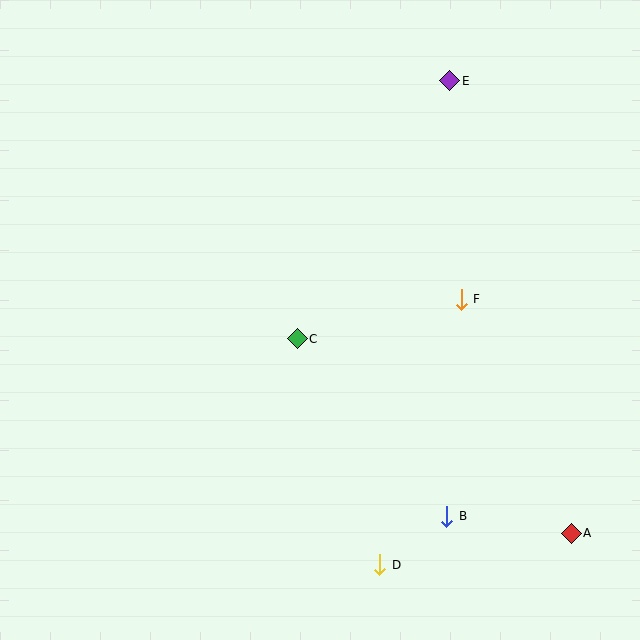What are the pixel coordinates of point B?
Point B is at (447, 516).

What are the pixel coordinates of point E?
Point E is at (450, 81).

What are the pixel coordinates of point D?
Point D is at (380, 565).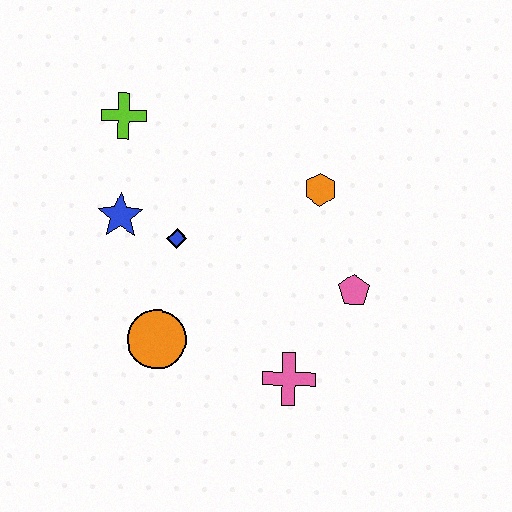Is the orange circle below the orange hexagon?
Yes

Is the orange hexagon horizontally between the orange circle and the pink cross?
No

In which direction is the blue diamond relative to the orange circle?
The blue diamond is above the orange circle.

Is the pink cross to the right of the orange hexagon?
No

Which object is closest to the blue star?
The blue diamond is closest to the blue star.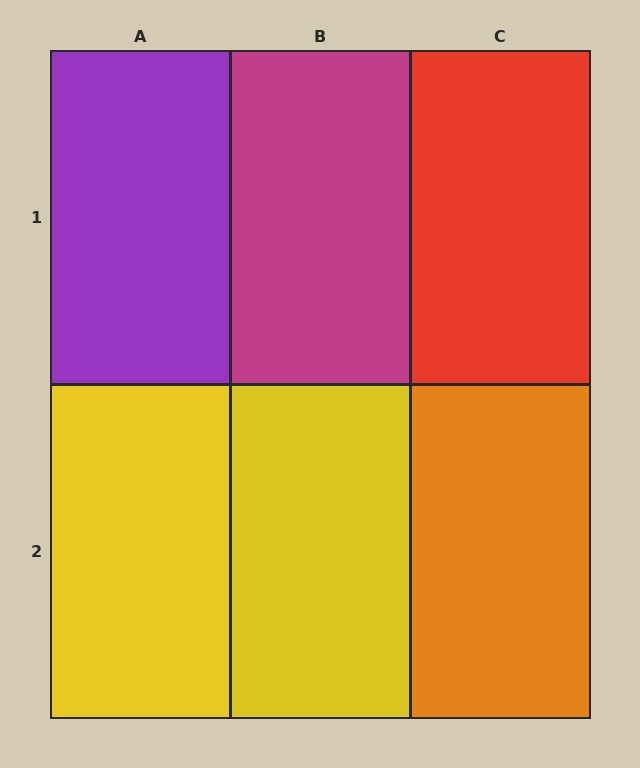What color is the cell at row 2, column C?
Orange.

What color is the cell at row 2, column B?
Yellow.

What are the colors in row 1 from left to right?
Purple, magenta, red.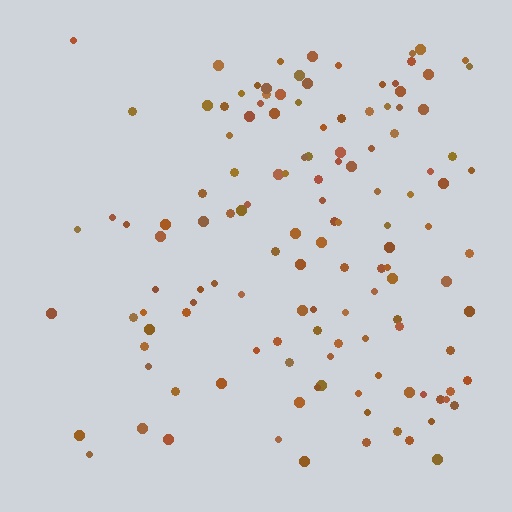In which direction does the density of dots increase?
From left to right, with the right side densest.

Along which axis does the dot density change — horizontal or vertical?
Horizontal.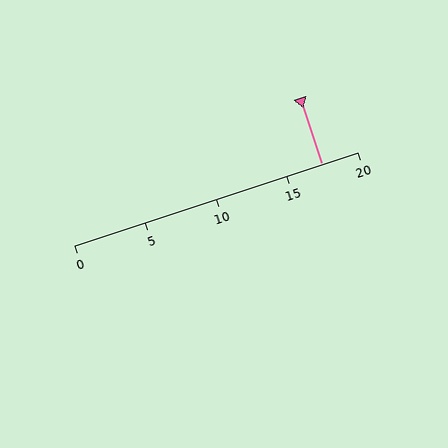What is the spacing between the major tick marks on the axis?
The major ticks are spaced 5 apart.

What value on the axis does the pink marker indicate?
The marker indicates approximately 17.5.